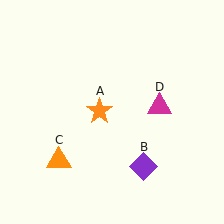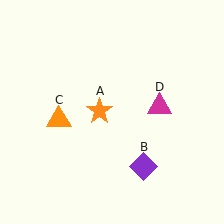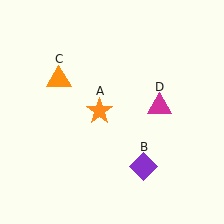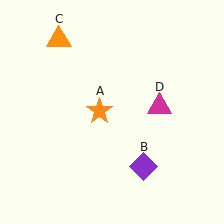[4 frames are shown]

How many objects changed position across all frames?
1 object changed position: orange triangle (object C).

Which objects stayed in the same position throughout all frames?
Orange star (object A) and purple diamond (object B) and magenta triangle (object D) remained stationary.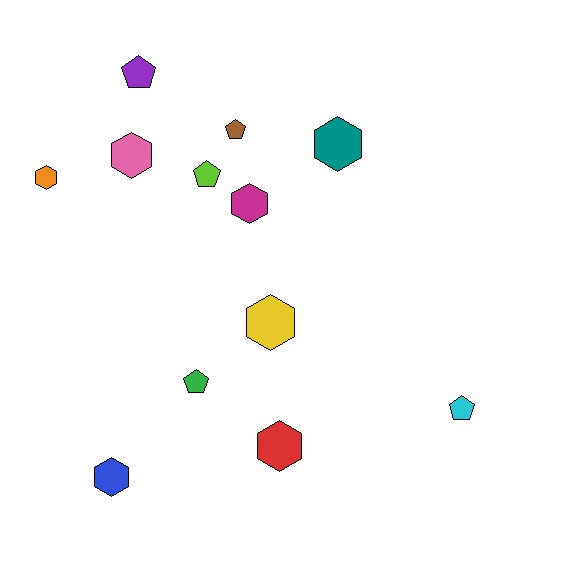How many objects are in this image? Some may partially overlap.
There are 12 objects.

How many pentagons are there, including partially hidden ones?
There are 5 pentagons.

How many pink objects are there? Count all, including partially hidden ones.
There is 1 pink object.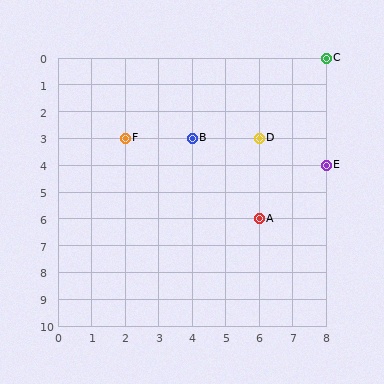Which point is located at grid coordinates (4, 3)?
Point B is at (4, 3).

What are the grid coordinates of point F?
Point F is at grid coordinates (2, 3).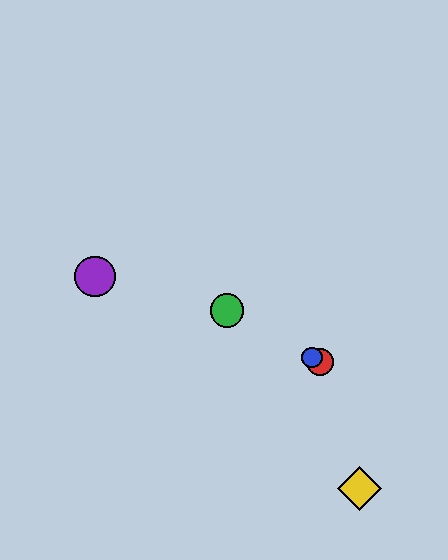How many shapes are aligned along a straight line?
3 shapes (the red circle, the blue circle, the green circle) are aligned along a straight line.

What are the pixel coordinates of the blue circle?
The blue circle is at (312, 358).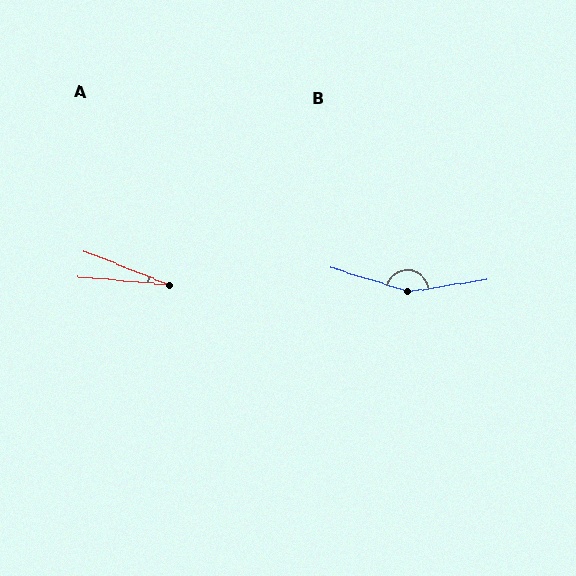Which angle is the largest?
B, at approximately 154 degrees.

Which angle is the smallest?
A, at approximately 17 degrees.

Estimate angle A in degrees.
Approximately 17 degrees.